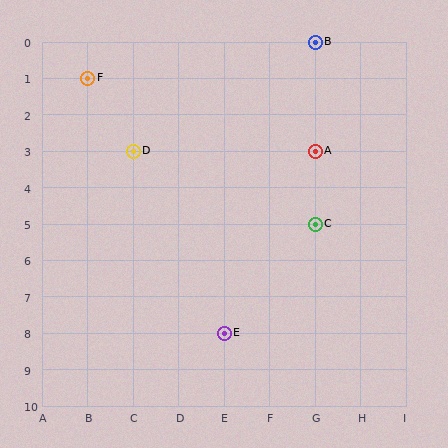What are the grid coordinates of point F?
Point F is at grid coordinates (B, 1).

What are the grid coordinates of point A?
Point A is at grid coordinates (G, 3).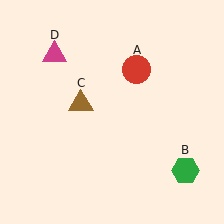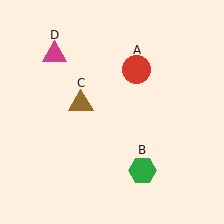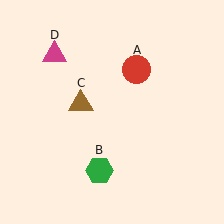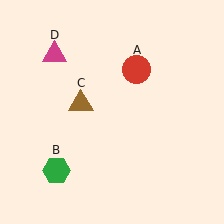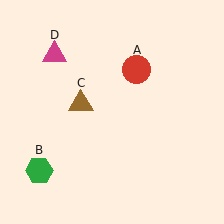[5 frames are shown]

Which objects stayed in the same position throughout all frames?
Red circle (object A) and brown triangle (object C) and magenta triangle (object D) remained stationary.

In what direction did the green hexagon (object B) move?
The green hexagon (object B) moved left.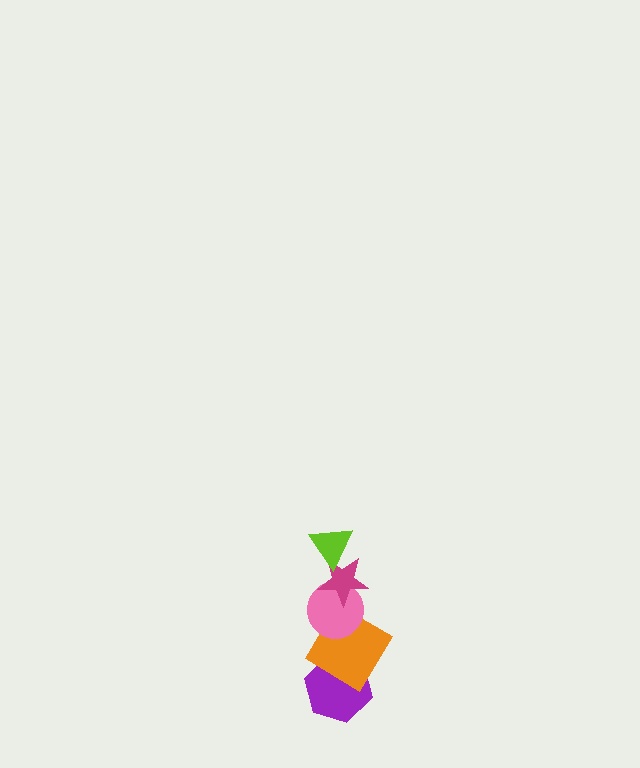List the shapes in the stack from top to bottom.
From top to bottom: the lime triangle, the magenta star, the pink circle, the orange diamond, the purple hexagon.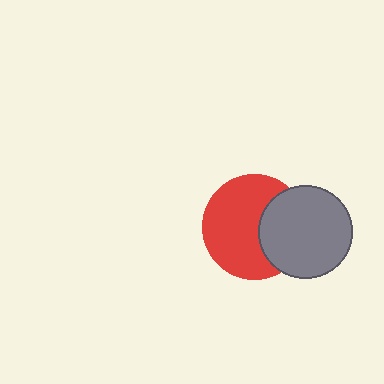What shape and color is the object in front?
The object in front is a gray circle.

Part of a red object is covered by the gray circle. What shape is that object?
It is a circle.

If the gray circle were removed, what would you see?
You would see the complete red circle.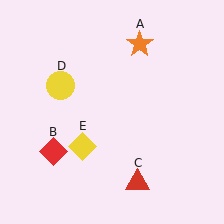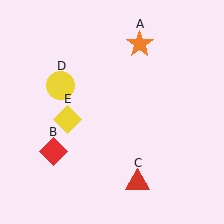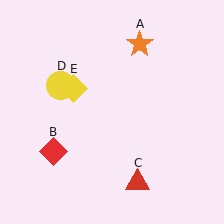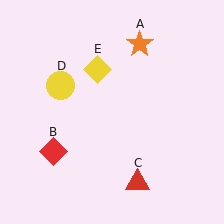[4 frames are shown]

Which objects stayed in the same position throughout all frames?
Orange star (object A) and red diamond (object B) and red triangle (object C) and yellow circle (object D) remained stationary.